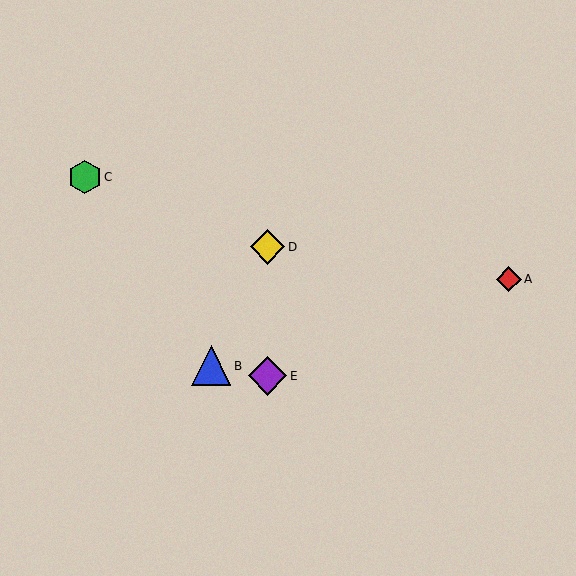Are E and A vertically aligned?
No, E is at x≈268 and A is at x≈509.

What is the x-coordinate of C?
Object C is at x≈85.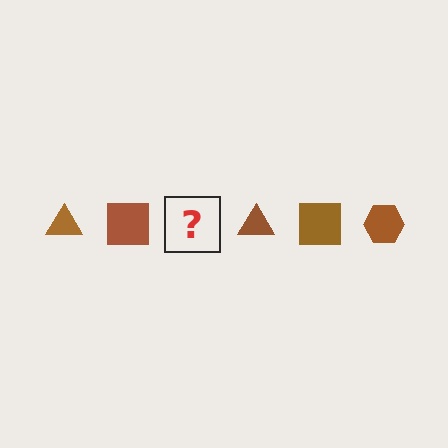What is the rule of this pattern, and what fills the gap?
The rule is that the pattern cycles through triangle, square, hexagon shapes in brown. The gap should be filled with a brown hexagon.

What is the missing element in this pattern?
The missing element is a brown hexagon.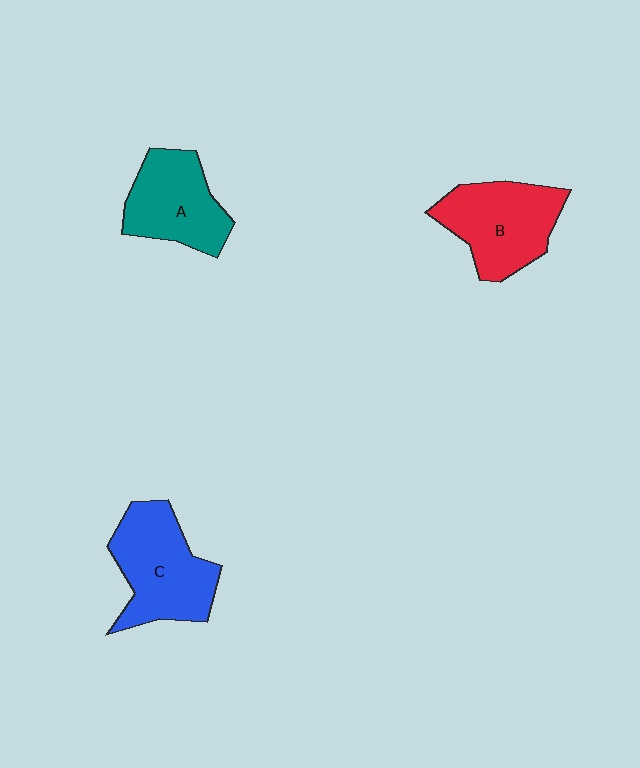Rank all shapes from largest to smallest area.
From largest to smallest: C (blue), B (red), A (teal).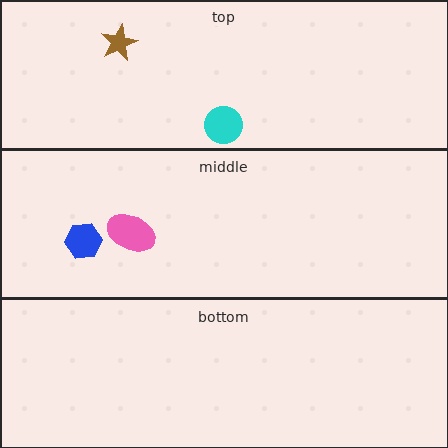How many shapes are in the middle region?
2.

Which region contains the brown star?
The top region.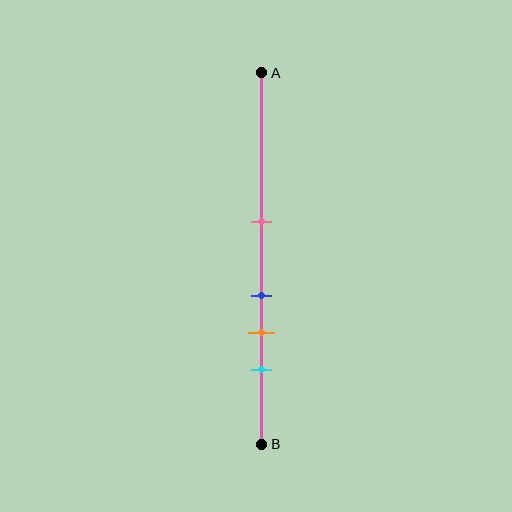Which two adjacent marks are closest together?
The blue and orange marks are the closest adjacent pair.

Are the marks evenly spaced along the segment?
No, the marks are not evenly spaced.